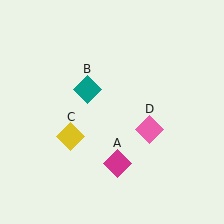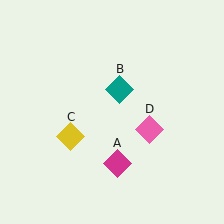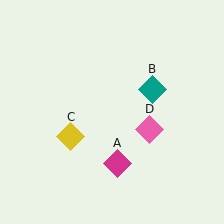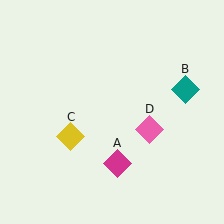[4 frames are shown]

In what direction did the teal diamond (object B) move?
The teal diamond (object B) moved right.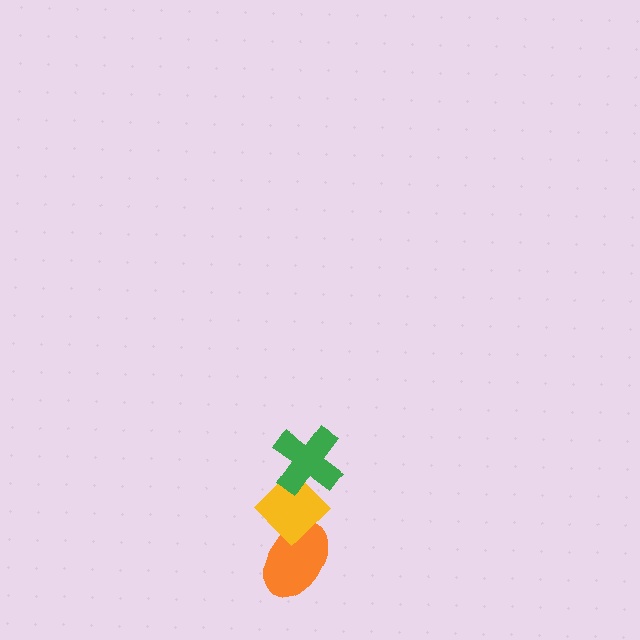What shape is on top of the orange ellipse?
The yellow diamond is on top of the orange ellipse.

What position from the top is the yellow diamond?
The yellow diamond is 2nd from the top.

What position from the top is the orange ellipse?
The orange ellipse is 3rd from the top.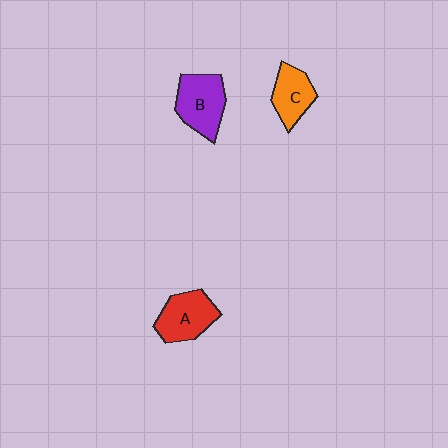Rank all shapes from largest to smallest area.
From largest to smallest: B (purple), A (red), C (orange).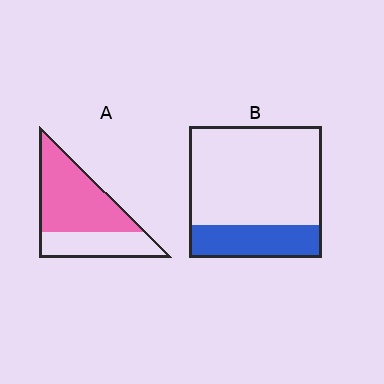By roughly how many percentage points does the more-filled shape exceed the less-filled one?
By roughly 40 percentage points (A over B).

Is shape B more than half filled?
No.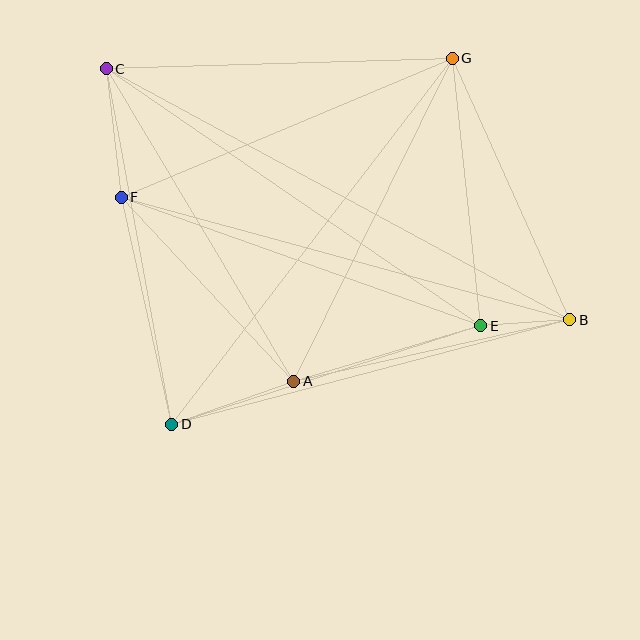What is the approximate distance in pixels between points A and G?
The distance between A and G is approximately 360 pixels.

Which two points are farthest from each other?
Points B and C are farthest from each other.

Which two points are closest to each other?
Points B and E are closest to each other.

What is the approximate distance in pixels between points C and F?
The distance between C and F is approximately 130 pixels.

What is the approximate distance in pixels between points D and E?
The distance between D and E is approximately 324 pixels.